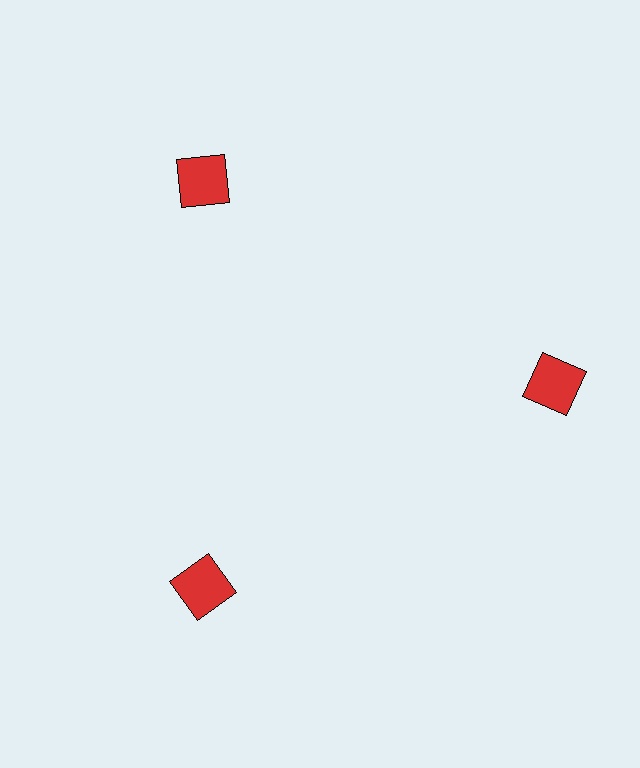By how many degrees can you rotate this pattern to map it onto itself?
The pattern maps onto itself every 120 degrees of rotation.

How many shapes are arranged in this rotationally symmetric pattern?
There are 3 shapes, arranged in 3 groups of 1.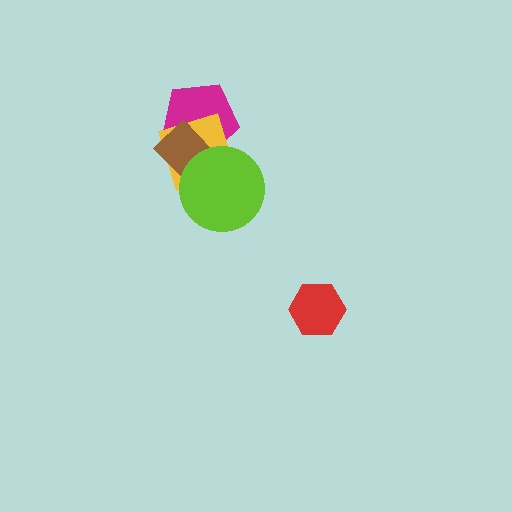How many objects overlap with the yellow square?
3 objects overlap with the yellow square.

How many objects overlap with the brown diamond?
3 objects overlap with the brown diamond.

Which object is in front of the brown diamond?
The lime circle is in front of the brown diamond.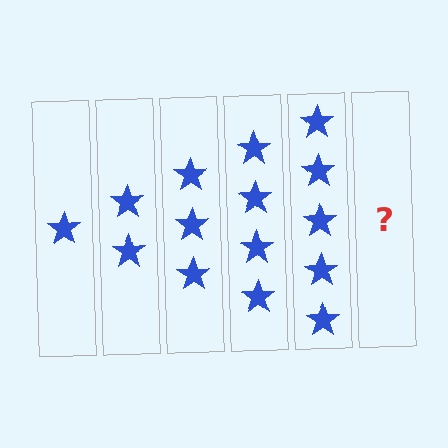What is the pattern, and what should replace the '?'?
The pattern is that each step adds one more star. The '?' should be 6 stars.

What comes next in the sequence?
The next element should be 6 stars.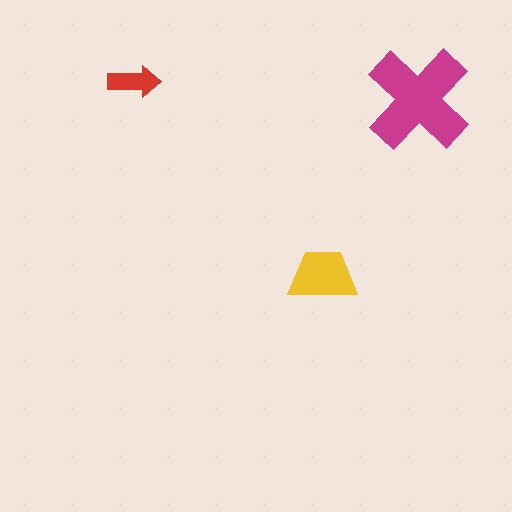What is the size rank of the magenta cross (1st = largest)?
1st.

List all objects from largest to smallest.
The magenta cross, the yellow trapezoid, the red arrow.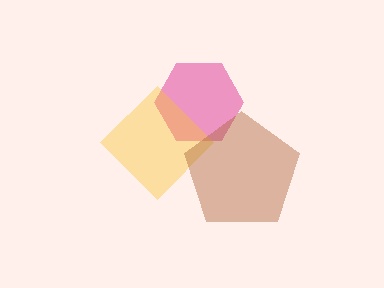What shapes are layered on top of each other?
The layered shapes are: a pink hexagon, a yellow diamond, a brown pentagon.